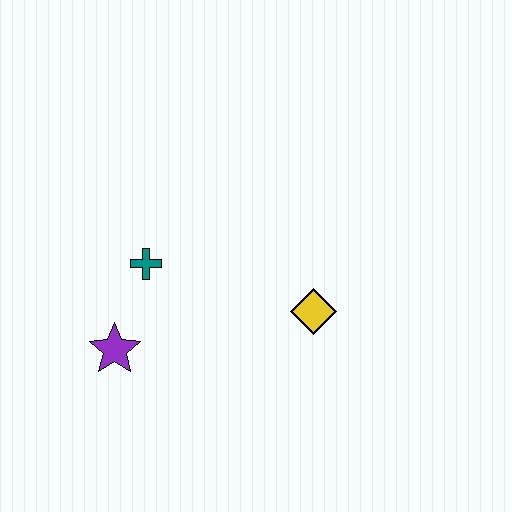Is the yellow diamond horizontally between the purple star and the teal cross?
No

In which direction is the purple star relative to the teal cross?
The purple star is below the teal cross.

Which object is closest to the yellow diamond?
The teal cross is closest to the yellow diamond.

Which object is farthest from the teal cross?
The yellow diamond is farthest from the teal cross.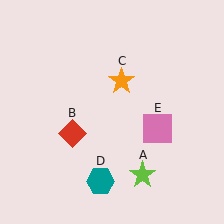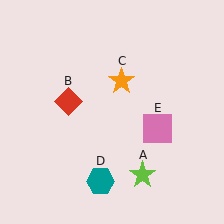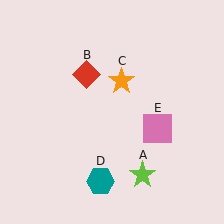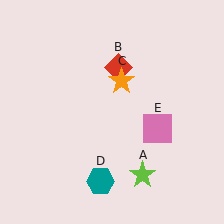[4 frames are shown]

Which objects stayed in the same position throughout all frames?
Lime star (object A) and orange star (object C) and teal hexagon (object D) and pink square (object E) remained stationary.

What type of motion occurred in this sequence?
The red diamond (object B) rotated clockwise around the center of the scene.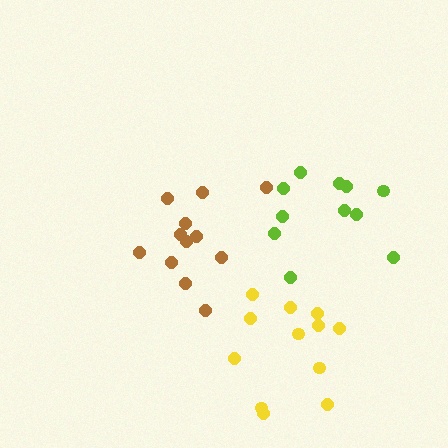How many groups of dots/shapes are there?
There are 3 groups.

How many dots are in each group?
Group 1: 12 dots, Group 2: 11 dots, Group 3: 12 dots (35 total).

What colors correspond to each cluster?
The clusters are colored: yellow, lime, brown.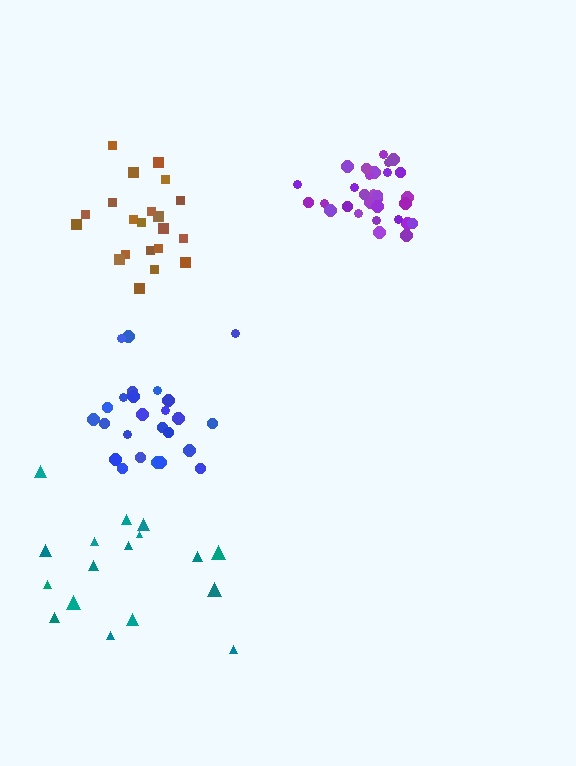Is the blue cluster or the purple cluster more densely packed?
Purple.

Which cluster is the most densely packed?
Purple.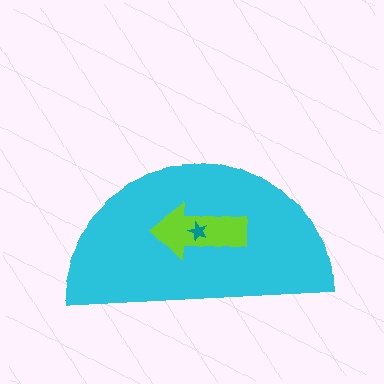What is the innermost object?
The teal star.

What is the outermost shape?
The cyan semicircle.